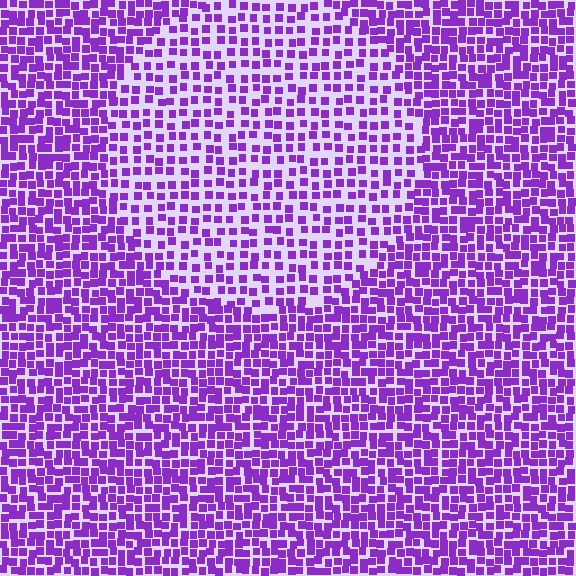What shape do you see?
I see a circle.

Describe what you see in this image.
The image contains small purple elements arranged at two different densities. A circle-shaped region is visible where the elements are less densely packed than the surrounding area.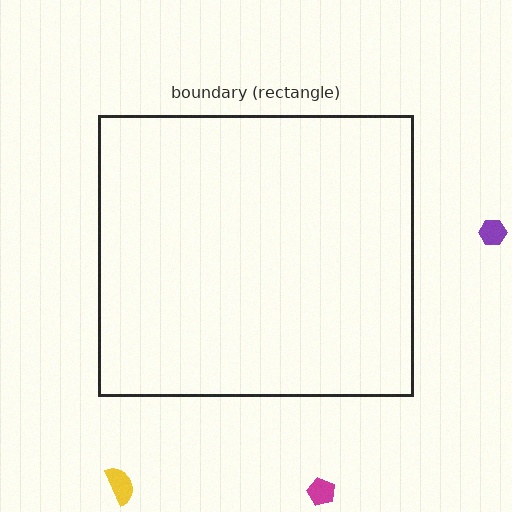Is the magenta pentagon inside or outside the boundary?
Outside.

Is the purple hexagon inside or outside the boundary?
Outside.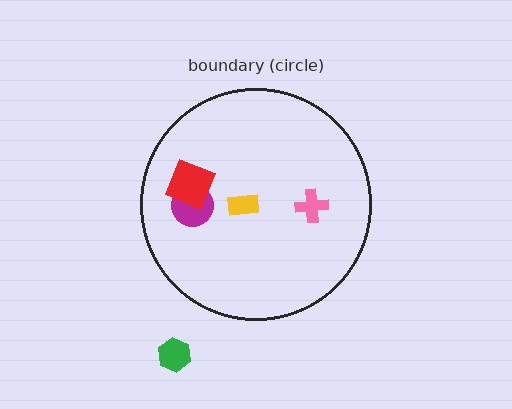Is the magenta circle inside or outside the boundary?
Inside.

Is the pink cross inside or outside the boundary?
Inside.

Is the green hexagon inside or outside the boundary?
Outside.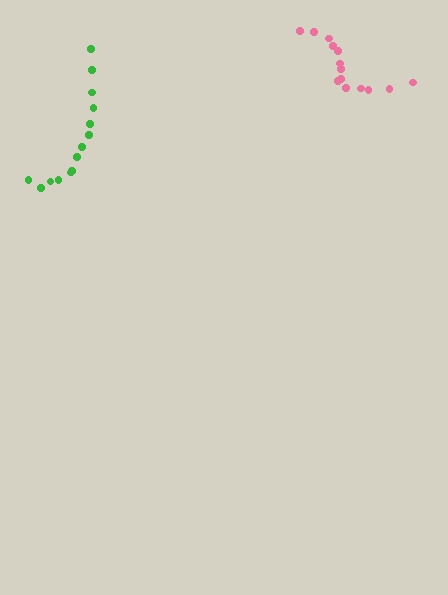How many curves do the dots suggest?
There are 2 distinct paths.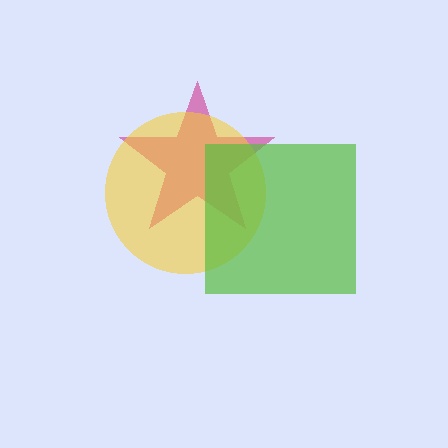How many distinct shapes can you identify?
There are 3 distinct shapes: a magenta star, a yellow circle, a lime square.